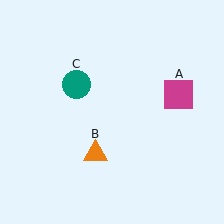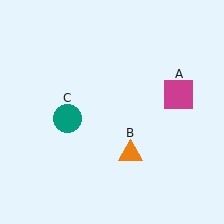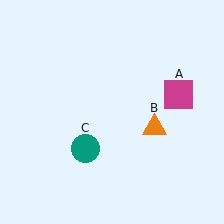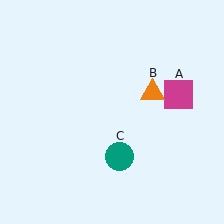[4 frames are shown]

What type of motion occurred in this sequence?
The orange triangle (object B), teal circle (object C) rotated counterclockwise around the center of the scene.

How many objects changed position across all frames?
2 objects changed position: orange triangle (object B), teal circle (object C).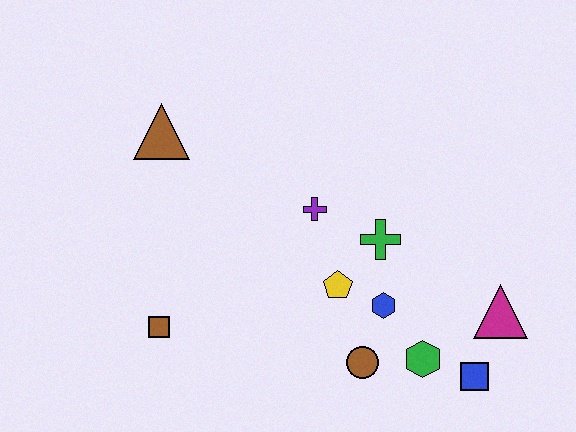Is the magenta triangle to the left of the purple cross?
No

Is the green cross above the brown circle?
Yes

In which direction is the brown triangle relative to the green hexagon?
The brown triangle is to the left of the green hexagon.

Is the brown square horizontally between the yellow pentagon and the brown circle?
No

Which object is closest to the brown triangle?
The purple cross is closest to the brown triangle.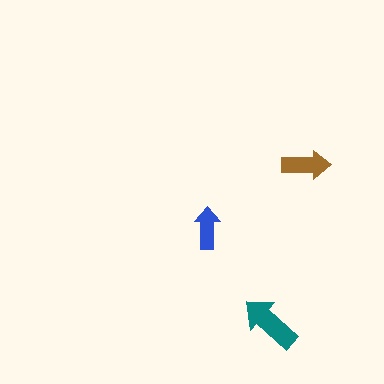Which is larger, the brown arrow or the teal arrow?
The teal one.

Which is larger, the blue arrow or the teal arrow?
The teal one.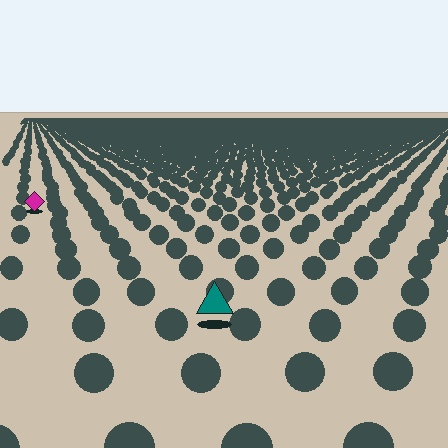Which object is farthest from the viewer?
The magenta diamond is farthest from the viewer. It appears smaller and the ground texture around it is denser.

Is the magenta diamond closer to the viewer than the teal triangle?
No. The teal triangle is closer — you can tell from the texture gradient: the ground texture is coarser near it.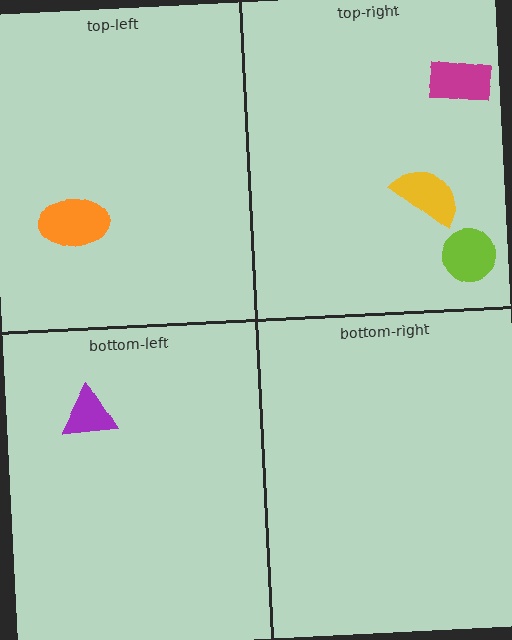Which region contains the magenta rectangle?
The top-right region.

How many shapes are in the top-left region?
1.